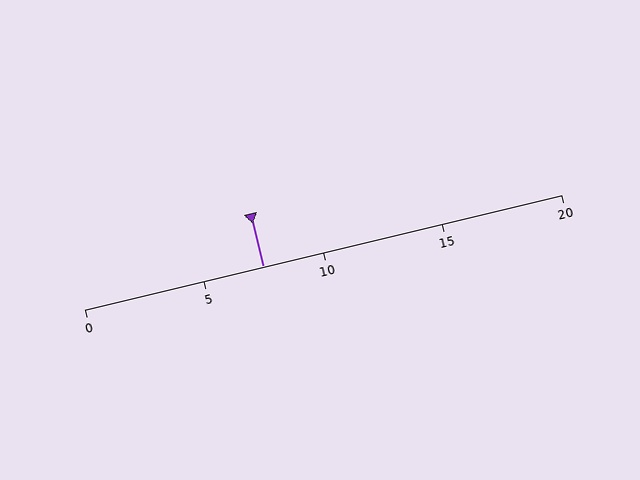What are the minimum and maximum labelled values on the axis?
The axis runs from 0 to 20.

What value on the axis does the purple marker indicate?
The marker indicates approximately 7.5.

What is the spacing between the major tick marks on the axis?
The major ticks are spaced 5 apart.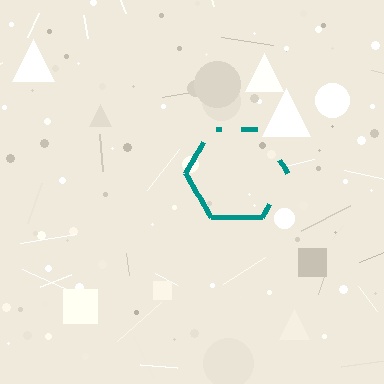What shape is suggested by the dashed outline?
The dashed outline suggests a hexagon.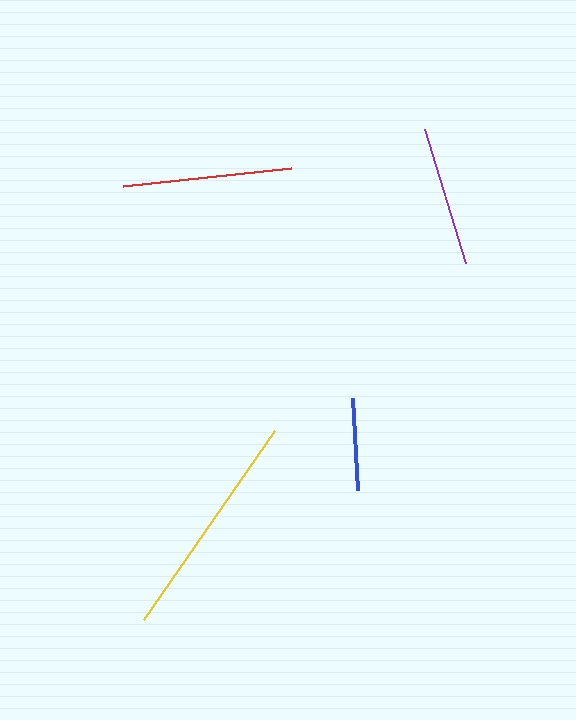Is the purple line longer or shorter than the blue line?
The purple line is longer than the blue line.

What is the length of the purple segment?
The purple segment is approximately 140 pixels long.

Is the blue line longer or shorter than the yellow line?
The yellow line is longer than the blue line.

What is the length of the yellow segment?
The yellow segment is approximately 229 pixels long.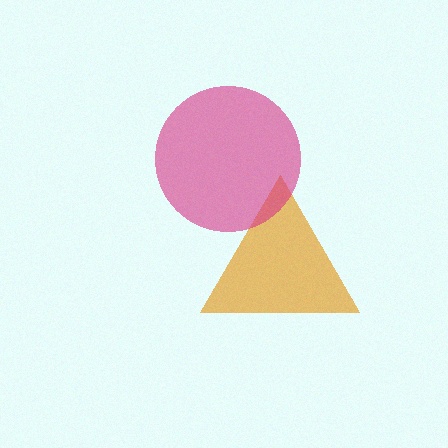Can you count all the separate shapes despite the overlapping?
Yes, there are 2 separate shapes.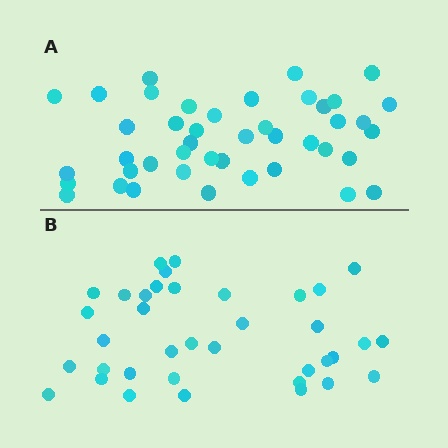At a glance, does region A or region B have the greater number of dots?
Region A (the top region) has more dots.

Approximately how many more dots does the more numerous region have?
Region A has about 6 more dots than region B.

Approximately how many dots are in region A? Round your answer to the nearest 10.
About 40 dots. (The exact count is 43, which rounds to 40.)